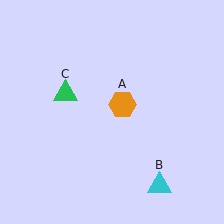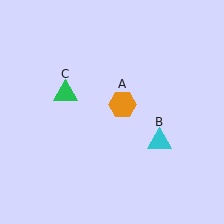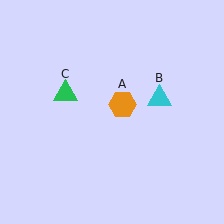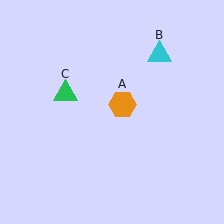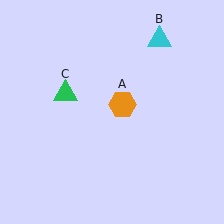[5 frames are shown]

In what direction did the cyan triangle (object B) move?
The cyan triangle (object B) moved up.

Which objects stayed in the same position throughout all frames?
Orange hexagon (object A) and green triangle (object C) remained stationary.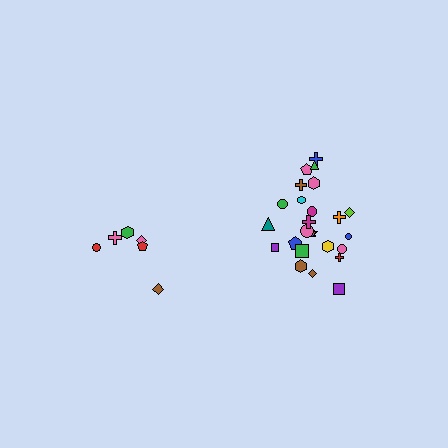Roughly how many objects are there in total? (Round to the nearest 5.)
Roughly 30 objects in total.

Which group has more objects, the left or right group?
The right group.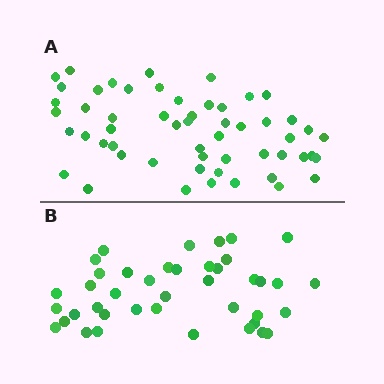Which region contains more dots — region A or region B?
Region A (the top region) has more dots.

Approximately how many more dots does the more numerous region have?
Region A has approximately 15 more dots than region B.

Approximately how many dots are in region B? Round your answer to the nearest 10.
About 40 dots. (The exact count is 41, which rounds to 40.)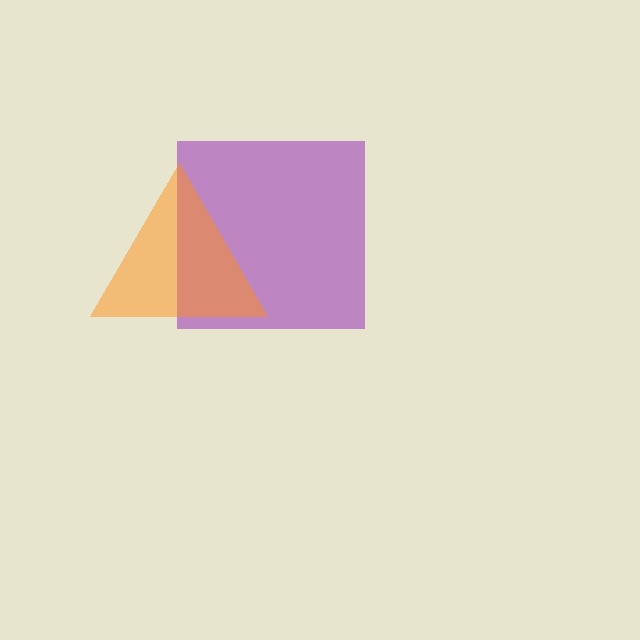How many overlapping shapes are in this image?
There are 2 overlapping shapes in the image.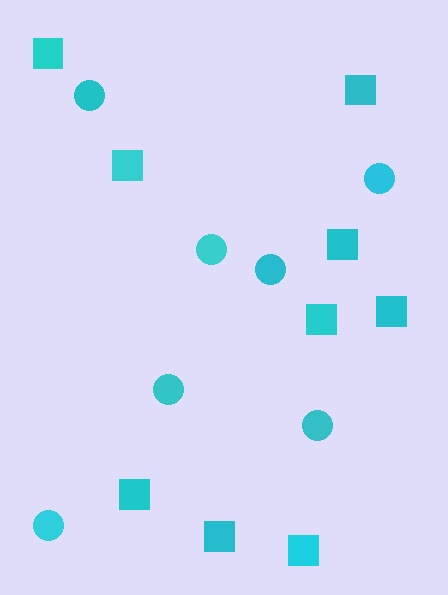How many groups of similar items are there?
There are 2 groups: one group of squares (9) and one group of circles (7).